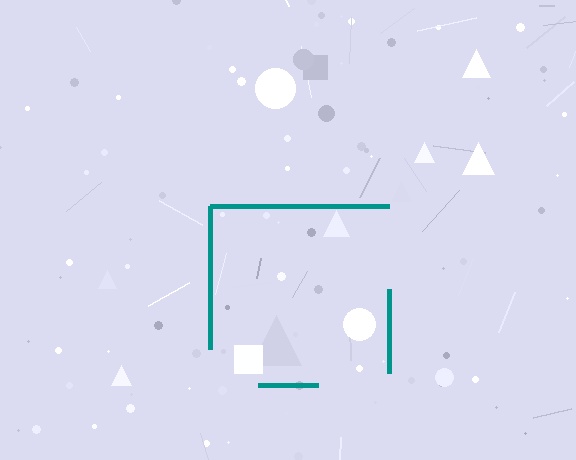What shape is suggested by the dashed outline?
The dashed outline suggests a square.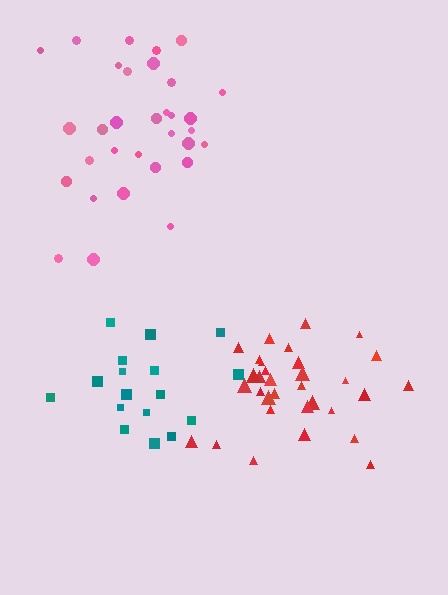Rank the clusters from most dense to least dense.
red, teal, pink.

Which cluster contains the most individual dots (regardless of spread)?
Red (32).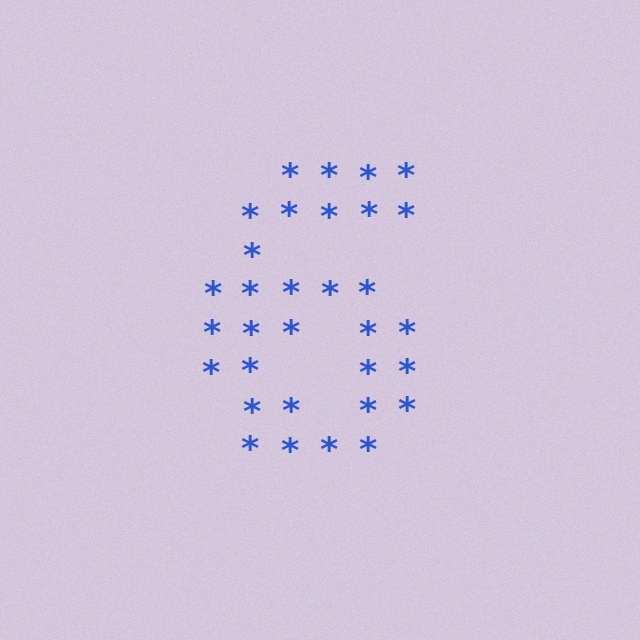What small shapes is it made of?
It is made of small asterisks.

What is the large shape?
The large shape is the digit 6.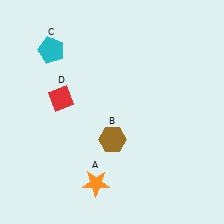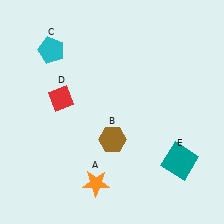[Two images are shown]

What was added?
A teal square (E) was added in Image 2.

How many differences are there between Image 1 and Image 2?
There is 1 difference between the two images.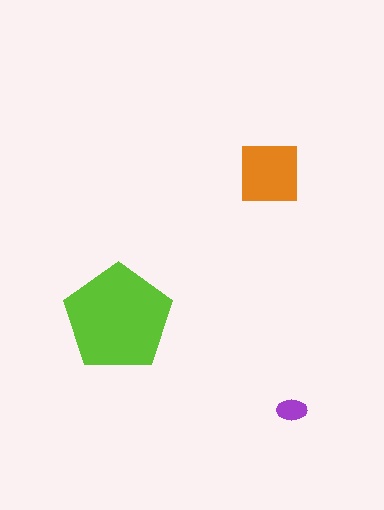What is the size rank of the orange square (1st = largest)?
2nd.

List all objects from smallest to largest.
The purple ellipse, the orange square, the lime pentagon.